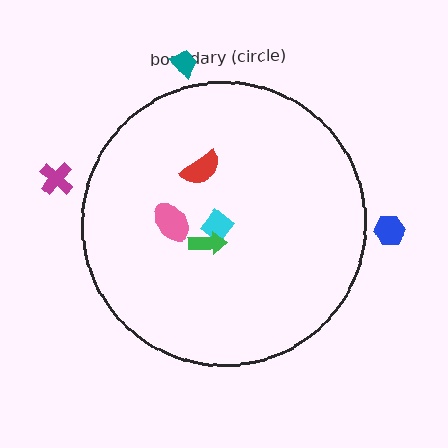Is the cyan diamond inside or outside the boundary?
Inside.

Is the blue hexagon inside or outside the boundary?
Outside.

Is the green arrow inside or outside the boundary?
Inside.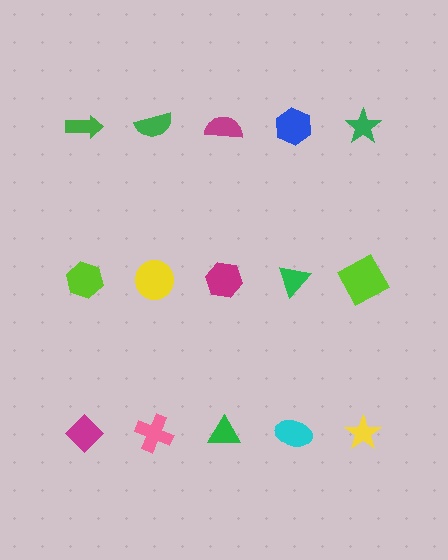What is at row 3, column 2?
A pink cross.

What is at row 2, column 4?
A green triangle.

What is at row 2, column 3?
A magenta hexagon.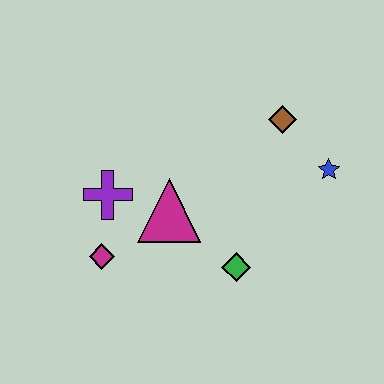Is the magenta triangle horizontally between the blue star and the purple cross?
Yes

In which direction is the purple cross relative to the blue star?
The purple cross is to the left of the blue star.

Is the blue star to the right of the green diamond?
Yes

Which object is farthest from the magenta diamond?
The blue star is farthest from the magenta diamond.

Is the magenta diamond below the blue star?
Yes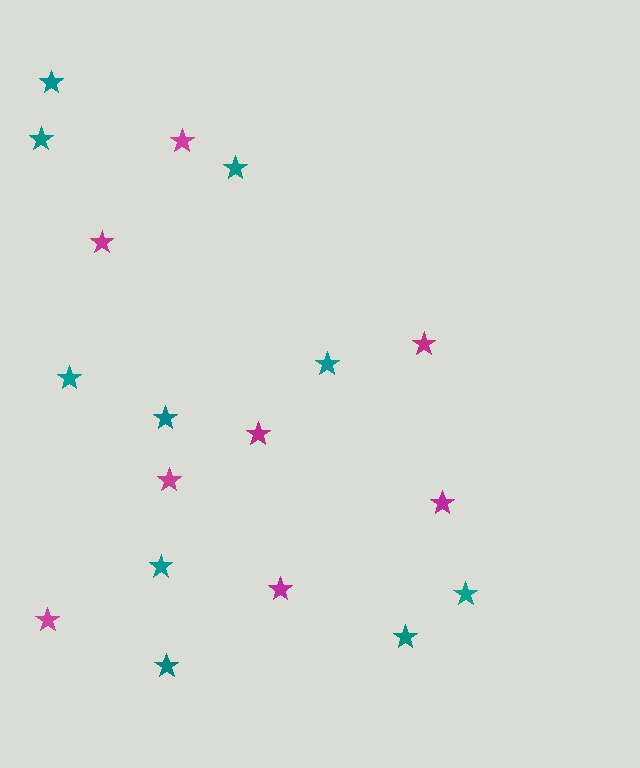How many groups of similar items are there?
There are 2 groups: one group of teal stars (10) and one group of magenta stars (8).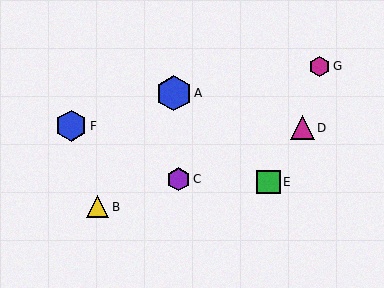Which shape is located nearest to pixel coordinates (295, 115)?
The magenta triangle (labeled D) at (302, 128) is nearest to that location.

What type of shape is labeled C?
Shape C is a purple hexagon.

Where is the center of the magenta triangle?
The center of the magenta triangle is at (302, 128).